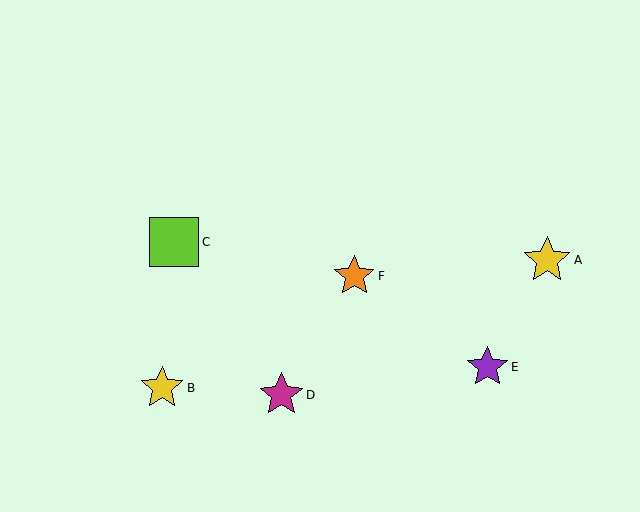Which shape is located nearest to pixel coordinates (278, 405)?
The magenta star (labeled D) at (281, 395) is nearest to that location.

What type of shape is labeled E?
Shape E is a purple star.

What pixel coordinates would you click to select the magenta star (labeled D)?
Click at (281, 395) to select the magenta star D.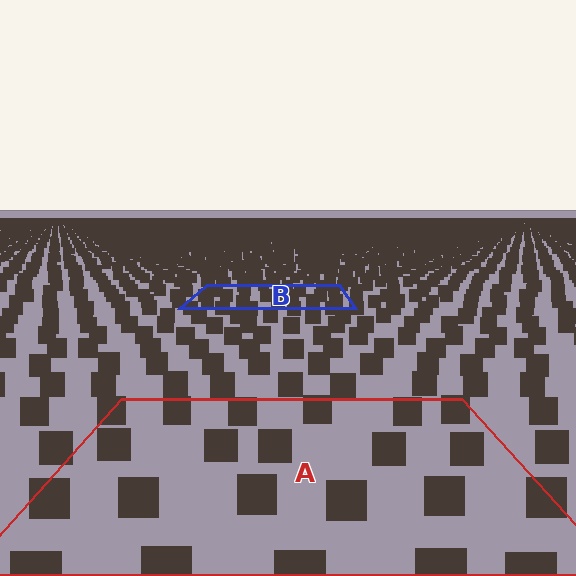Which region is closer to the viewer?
Region A is closer. The texture elements there are larger and more spread out.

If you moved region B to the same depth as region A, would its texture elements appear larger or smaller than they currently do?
They would appear larger. At a closer depth, the same texture elements are projected at a bigger on-screen size.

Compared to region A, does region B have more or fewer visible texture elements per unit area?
Region B has more texture elements per unit area — they are packed more densely because it is farther away.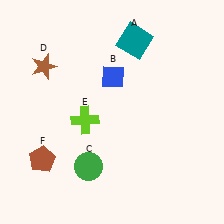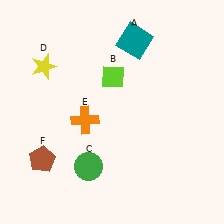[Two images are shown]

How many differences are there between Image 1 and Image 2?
There are 3 differences between the two images.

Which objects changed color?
B changed from blue to lime. D changed from brown to yellow. E changed from lime to orange.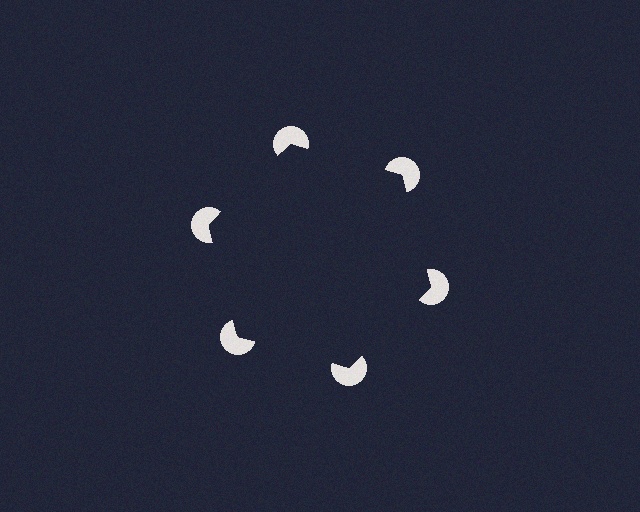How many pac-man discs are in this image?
There are 6 — one at each vertex of the illusory hexagon.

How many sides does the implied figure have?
6 sides.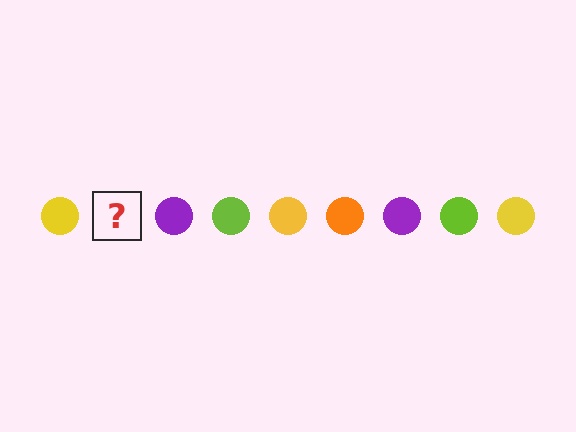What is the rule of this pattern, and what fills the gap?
The rule is that the pattern cycles through yellow, orange, purple, lime circles. The gap should be filled with an orange circle.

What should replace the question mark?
The question mark should be replaced with an orange circle.